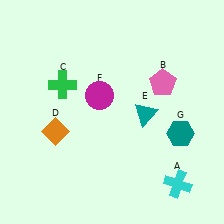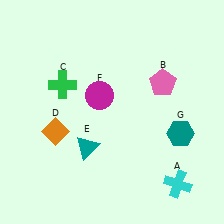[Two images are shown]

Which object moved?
The teal triangle (E) moved left.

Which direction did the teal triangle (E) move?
The teal triangle (E) moved left.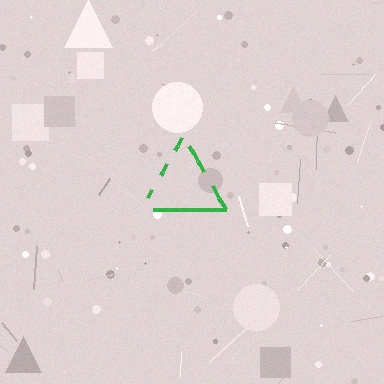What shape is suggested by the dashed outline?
The dashed outline suggests a triangle.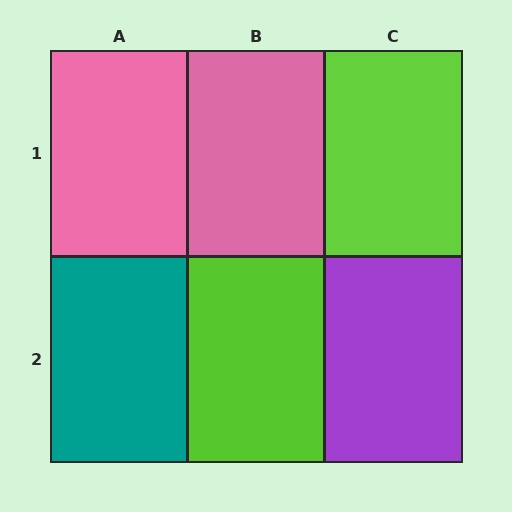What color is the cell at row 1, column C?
Lime.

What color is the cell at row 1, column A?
Pink.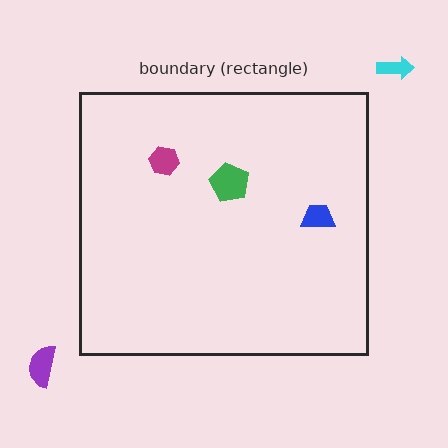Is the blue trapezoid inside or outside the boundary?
Inside.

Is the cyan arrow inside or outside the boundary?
Outside.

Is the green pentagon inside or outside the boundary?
Inside.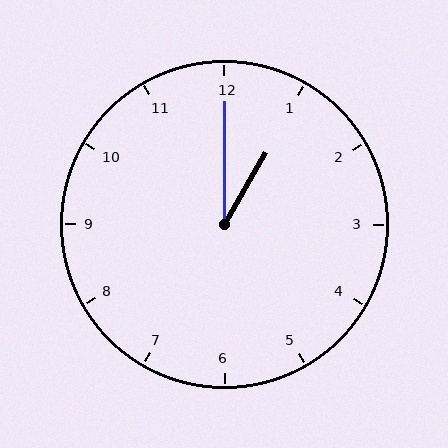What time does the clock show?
1:00.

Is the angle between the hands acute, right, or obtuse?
It is acute.